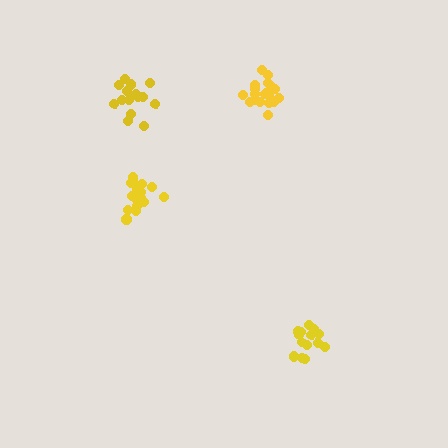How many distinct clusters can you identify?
There are 4 distinct clusters.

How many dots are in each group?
Group 1: 15 dots, Group 2: 19 dots, Group 3: 17 dots, Group 4: 19 dots (70 total).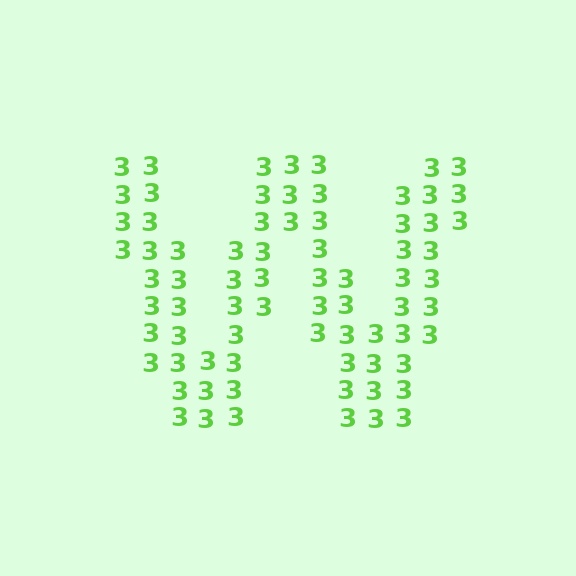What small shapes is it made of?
It is made of small digit 3's.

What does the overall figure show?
The overall figure shows the letter W.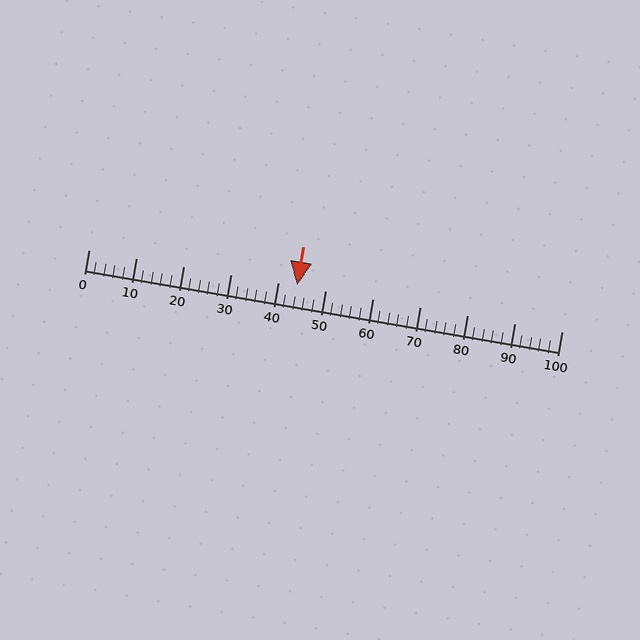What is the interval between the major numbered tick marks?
The major tick marks are spaced 10 units apart.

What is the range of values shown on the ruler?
The ruler shows values from 0 to 100.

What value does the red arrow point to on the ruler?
The red arrow points to approximately 44.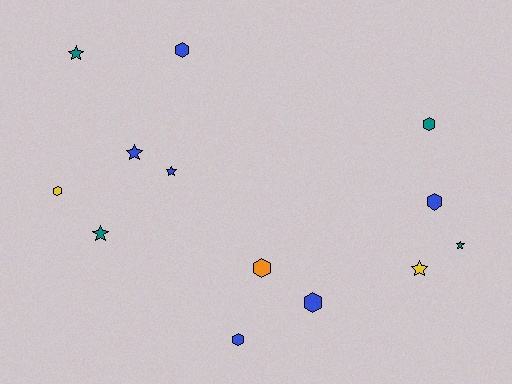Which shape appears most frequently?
Hexagon, with 7 objects.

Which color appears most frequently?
Blue, with 6 objects.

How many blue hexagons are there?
There are 4 blue hexagons.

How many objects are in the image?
There are 13 objects.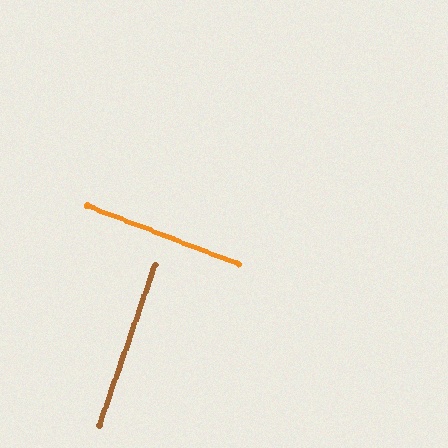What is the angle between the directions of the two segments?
Approximately 88 degrees.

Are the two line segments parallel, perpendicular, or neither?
Perpendicular — they meet at approximately 88°.